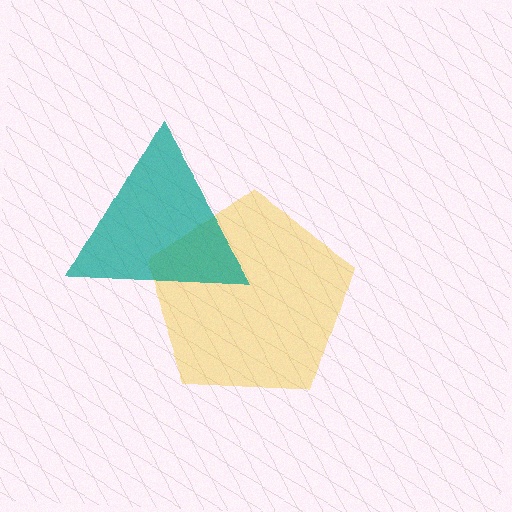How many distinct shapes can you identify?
There are 2 distinct shapes: a yellow pentagon, a teal triangle.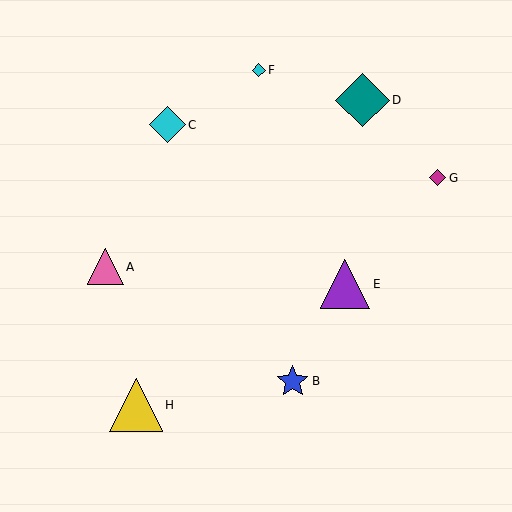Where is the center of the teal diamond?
The center of the teal diamond is at (362, 100).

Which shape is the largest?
The teal diamond (labeled D) is the largest.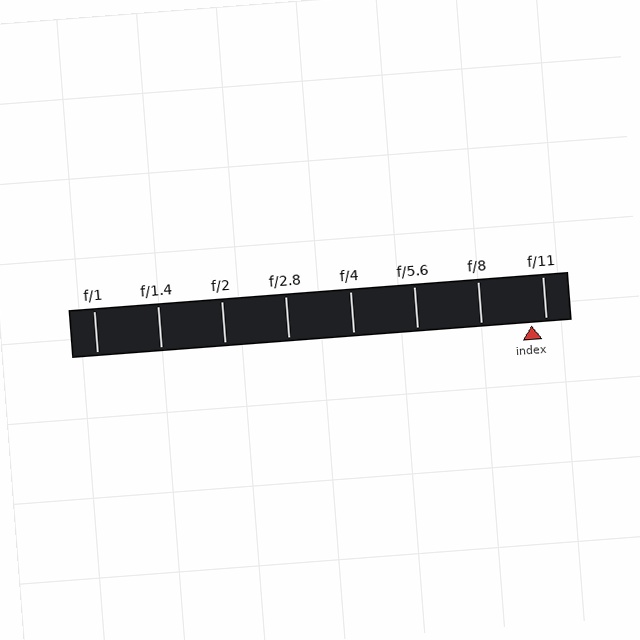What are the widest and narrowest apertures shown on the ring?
The widest aperture shown is f/1 and the narrowest is f/11.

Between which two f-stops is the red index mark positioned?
The index mark is between f/8 and f/11.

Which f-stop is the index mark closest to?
The index mark is closest to f/11.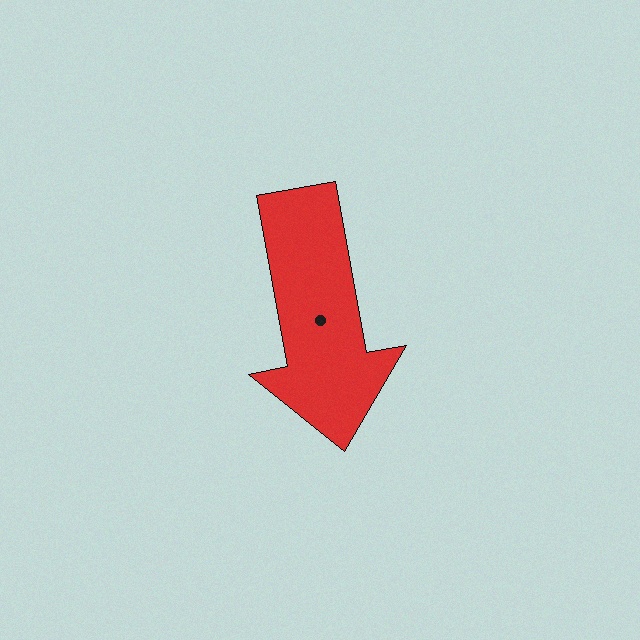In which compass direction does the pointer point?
South.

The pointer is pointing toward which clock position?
Roughly 6 o'clock.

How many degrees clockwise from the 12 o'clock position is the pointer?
Approximately 170 degrees.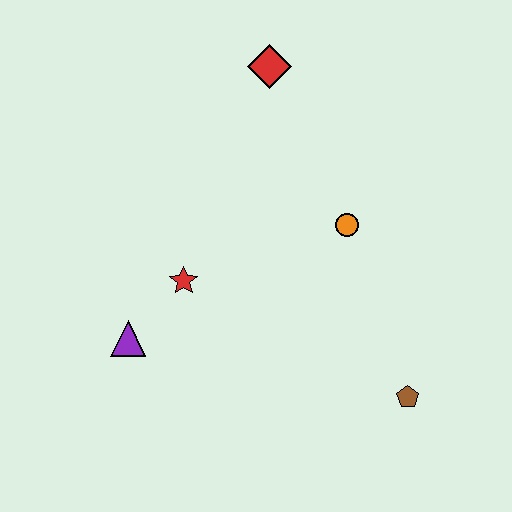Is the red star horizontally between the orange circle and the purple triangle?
Yes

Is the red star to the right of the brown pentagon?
No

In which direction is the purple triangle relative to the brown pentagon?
The purple triangle is to the left of the brown pentagon.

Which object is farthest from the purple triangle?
The red diamond is farthest from the purple triangle.